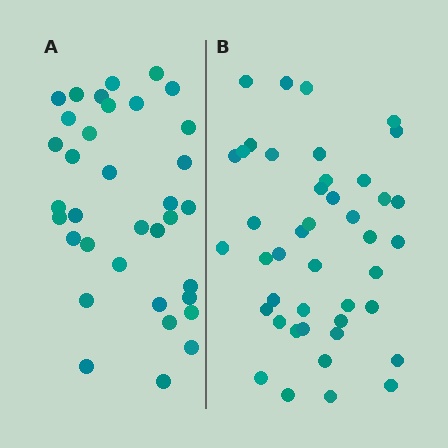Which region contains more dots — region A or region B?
Region B (the right region) has more dots.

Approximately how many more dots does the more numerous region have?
Region B has roughly 8 or so more dots than region A.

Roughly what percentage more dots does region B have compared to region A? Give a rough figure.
About 25% more.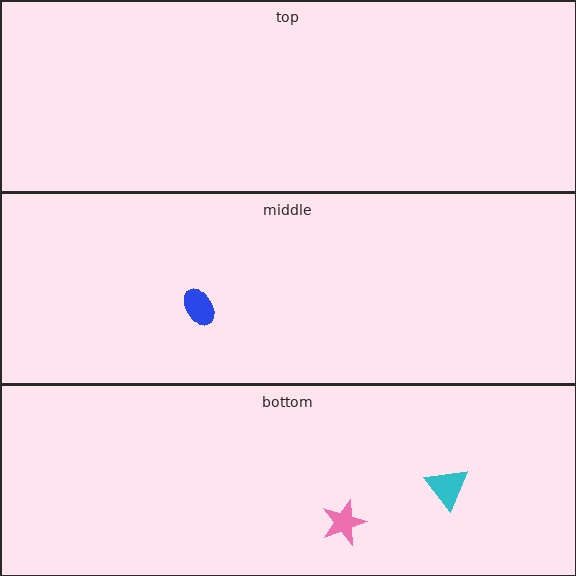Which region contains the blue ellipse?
The middle region.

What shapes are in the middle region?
The blue ellipse.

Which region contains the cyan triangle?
The bottom region.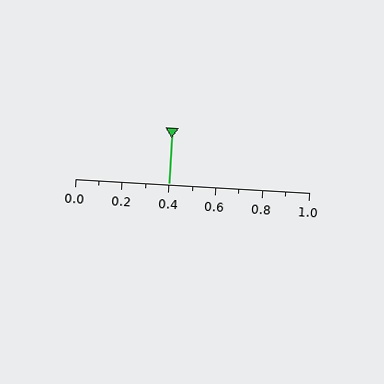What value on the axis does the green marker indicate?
The marker indicates approximately 0.4.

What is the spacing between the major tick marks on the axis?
The major ticks are spaced 0.2 apart.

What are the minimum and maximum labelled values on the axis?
The axis runs from 0.0 to 1.0.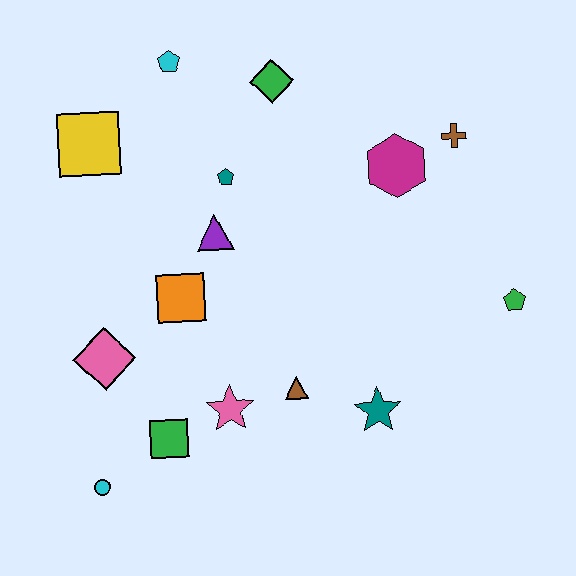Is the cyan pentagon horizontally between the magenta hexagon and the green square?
Yes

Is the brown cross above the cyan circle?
Yes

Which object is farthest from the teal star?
The cyan pentagon is farthest from the teal star.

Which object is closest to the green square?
The pink star is closest to the green square.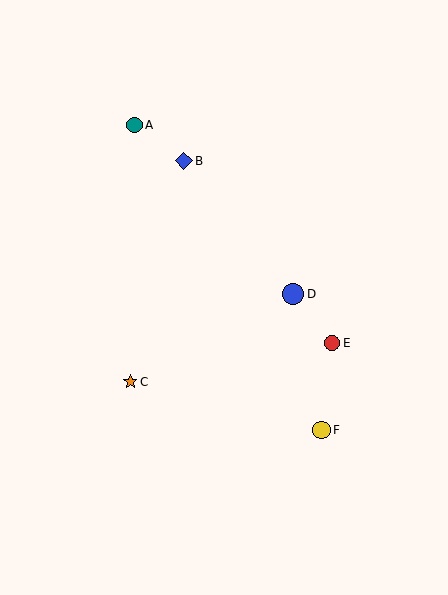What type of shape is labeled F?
Shape F is a yellow circle.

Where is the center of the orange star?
The center of the orange star is at (130, 382).